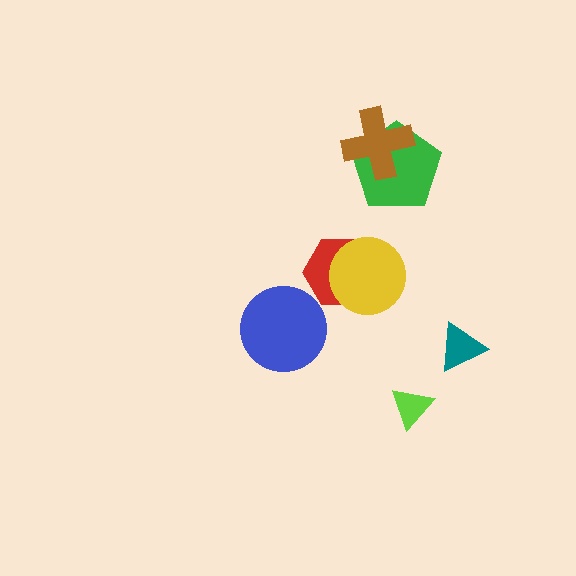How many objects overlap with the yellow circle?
1 object overlaps with the yellow circle.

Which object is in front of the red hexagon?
The yellow circle is in front of the red hexagon.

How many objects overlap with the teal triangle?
0 objects overlap with the teal triangle.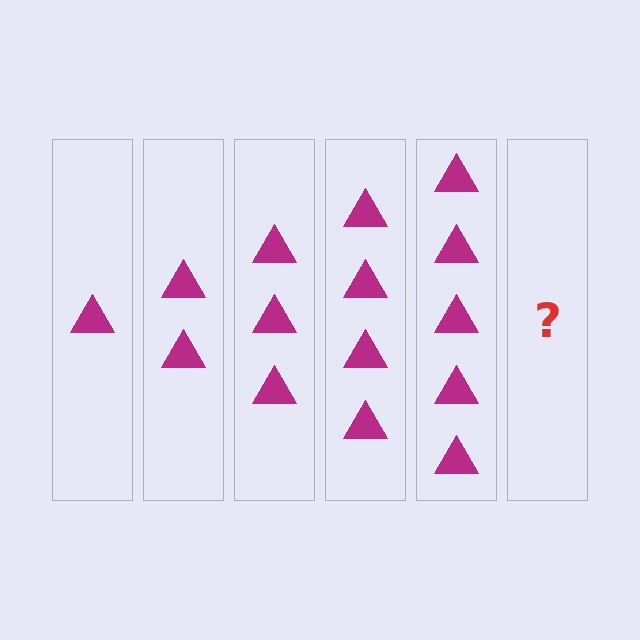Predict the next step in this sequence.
The next step is 6 triangles.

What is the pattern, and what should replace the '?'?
The pattern is that each step adds one more triangle. The '?' should be 6 triangles.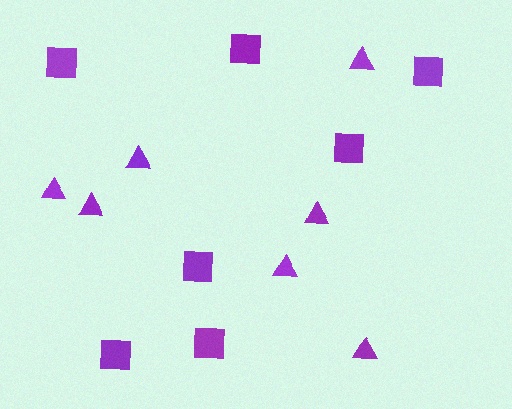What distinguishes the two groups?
There are 2 groups: one group of triangles (7) and one group of squares (7).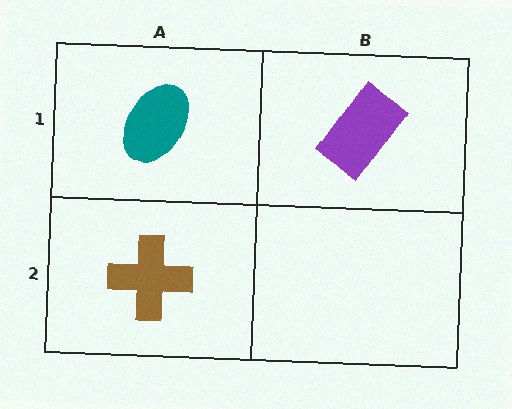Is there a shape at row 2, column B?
No, that cell is empty.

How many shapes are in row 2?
1 shape.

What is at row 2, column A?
A brown cross.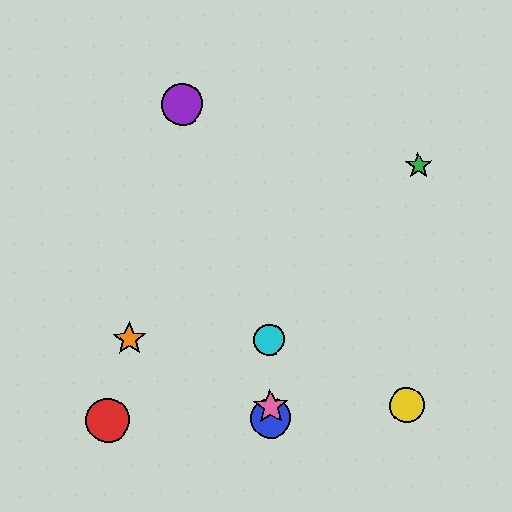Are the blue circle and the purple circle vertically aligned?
No, the blue circle is at x≈271 and the purple circle is at x≈182.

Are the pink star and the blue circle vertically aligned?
Yes, both are at x≈271.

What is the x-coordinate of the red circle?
The red circle is at x≈108.